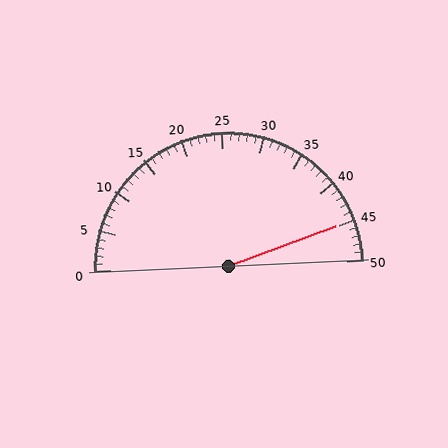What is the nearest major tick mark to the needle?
The nearest major tick mark is 45.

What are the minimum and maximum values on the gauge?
The gauge ranges from 0 to 50.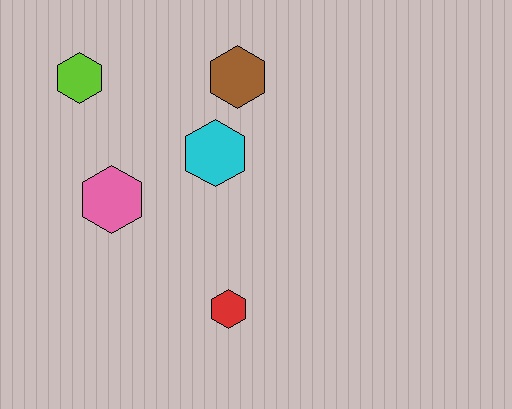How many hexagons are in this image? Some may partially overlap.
There are 5 hexagons.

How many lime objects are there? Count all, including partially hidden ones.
There is 1 lime object.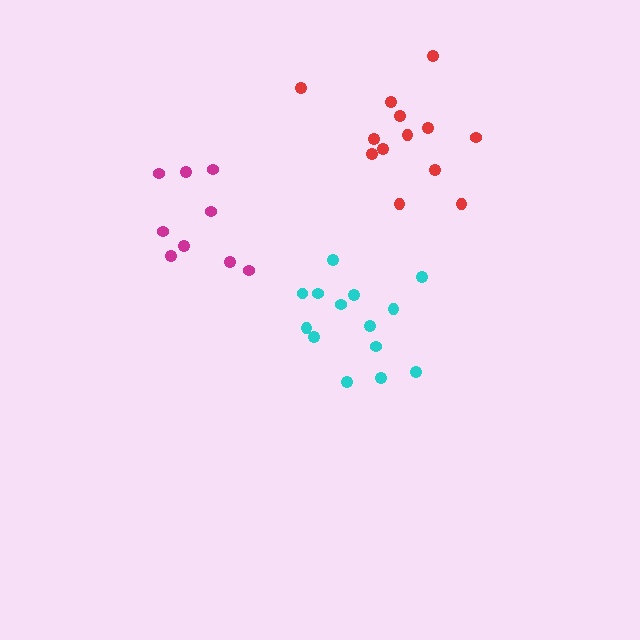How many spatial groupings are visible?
There are 3 spatial groupings.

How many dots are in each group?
Group 1: 14 dots, Group 2: 9 dots, Group 3: 13 dots (36 total).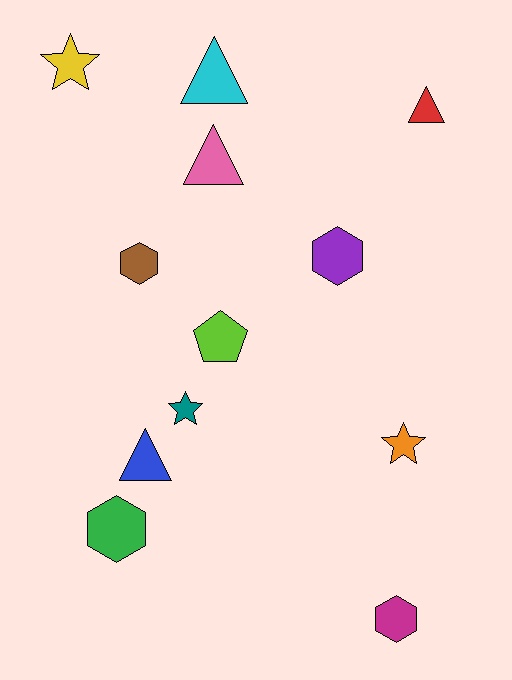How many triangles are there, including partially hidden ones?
There are 4 triangles.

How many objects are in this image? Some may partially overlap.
There are 12 objects.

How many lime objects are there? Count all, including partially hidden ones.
There is 1 lime object.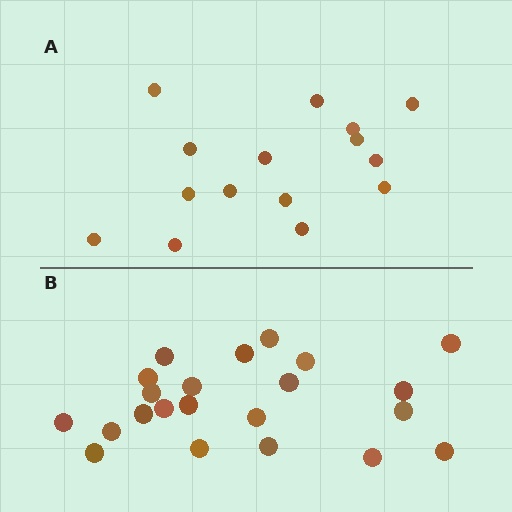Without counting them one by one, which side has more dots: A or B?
Region B (the bottom region) has more dots.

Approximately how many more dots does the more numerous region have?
Region B has roughly 8 or so more dots than region A.